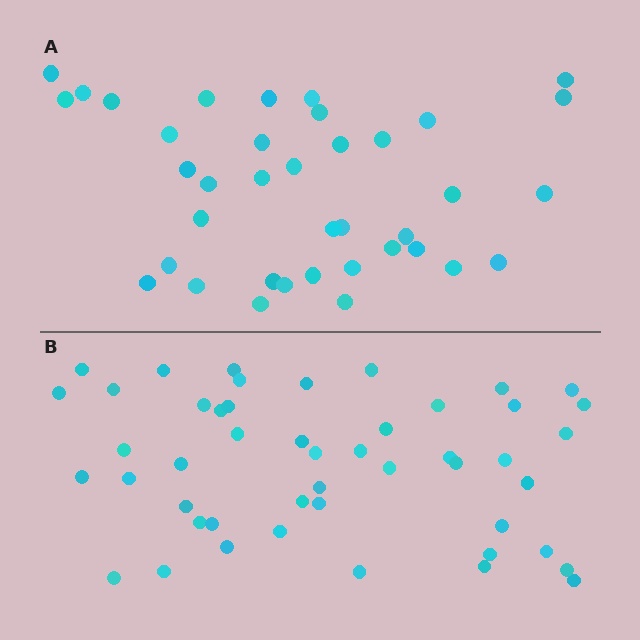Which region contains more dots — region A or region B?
Region B (the bottom region) has more dots.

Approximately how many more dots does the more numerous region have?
Region B has roughly 10 or so more dots than region A.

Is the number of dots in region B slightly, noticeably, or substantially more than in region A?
Region B has noticeably more, but not dramatically so. The ratio is roughly 1.3 to 1.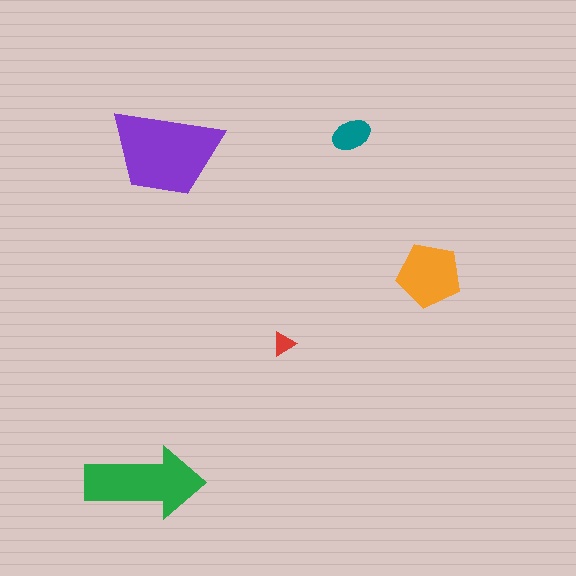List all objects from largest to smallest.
The purple trapezoid, the green arrow, the orange pentagon, the teal ellipse, the red triangle.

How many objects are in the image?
There are 5 objects in the image.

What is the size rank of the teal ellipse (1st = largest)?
4th.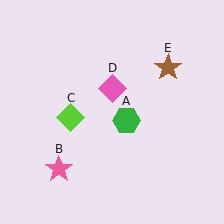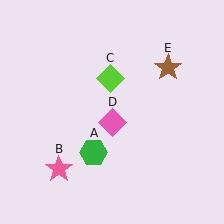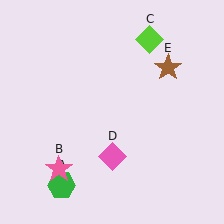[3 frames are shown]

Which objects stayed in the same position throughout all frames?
Pink star (object B) and brown star (object E) remained stationary.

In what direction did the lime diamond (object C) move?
The lime diamond (object C) moved up and to the right.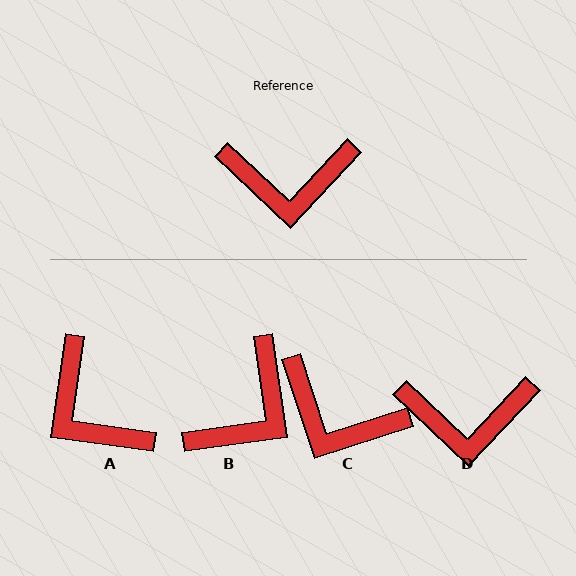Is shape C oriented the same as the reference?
No, it is off by about 28 degrees.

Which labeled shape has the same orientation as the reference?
D.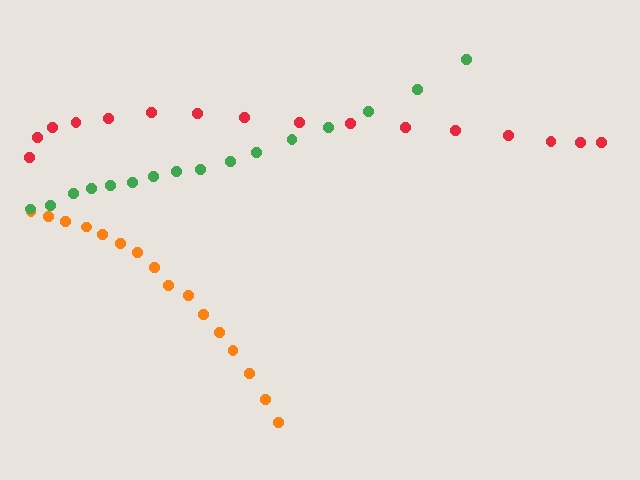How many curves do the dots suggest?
There are 3 distinct paths.